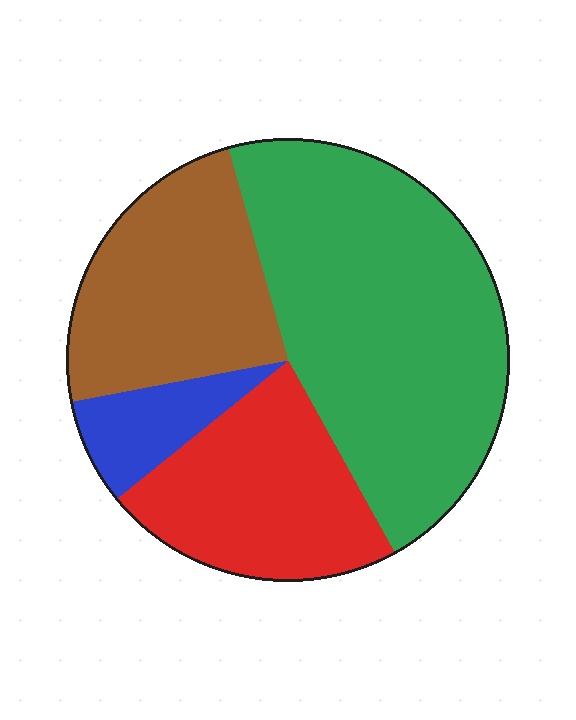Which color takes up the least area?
Blue, at roughly 10%.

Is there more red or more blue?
Red.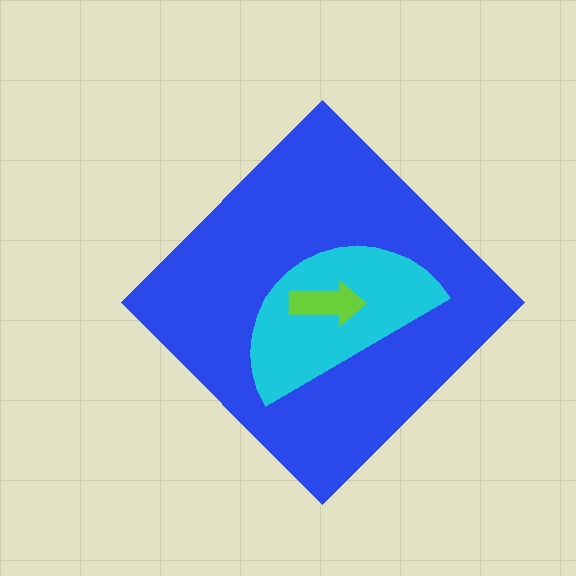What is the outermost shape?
The blue diamond.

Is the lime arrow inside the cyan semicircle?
Yes.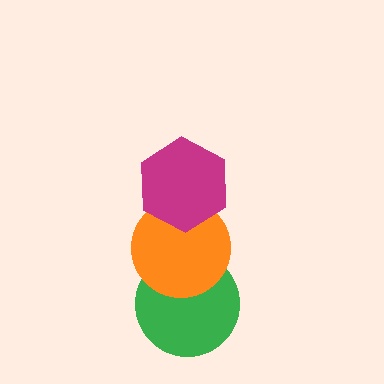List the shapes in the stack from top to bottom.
From top to bottom: the magenta hexagon, the orange circle, the green circle.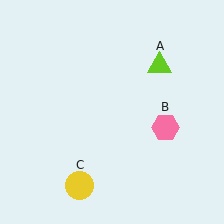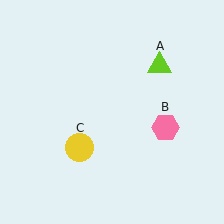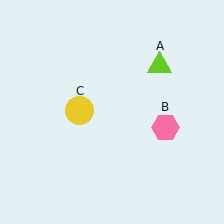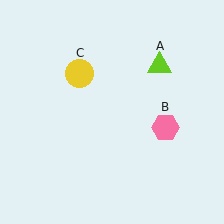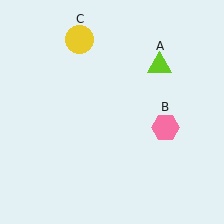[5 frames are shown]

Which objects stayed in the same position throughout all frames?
Lime triangle (object A) and pink hexagon (object B) remained stationary.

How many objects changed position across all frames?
1 object changed position: yellow circle (object C).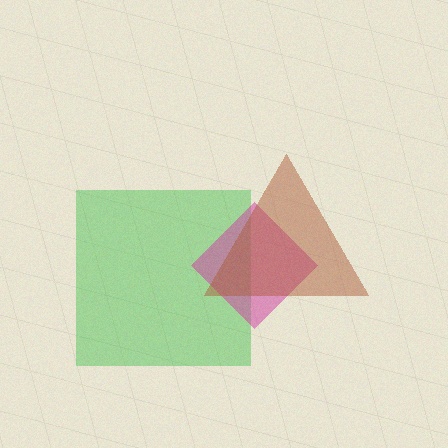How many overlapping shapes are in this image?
There are 3 overlapping shapes in the image.